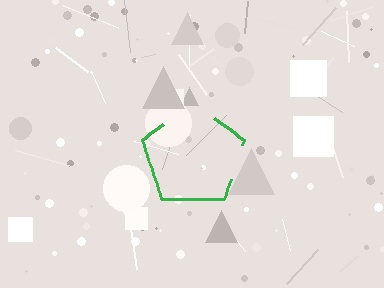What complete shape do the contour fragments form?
The contour fragments form a pentagon.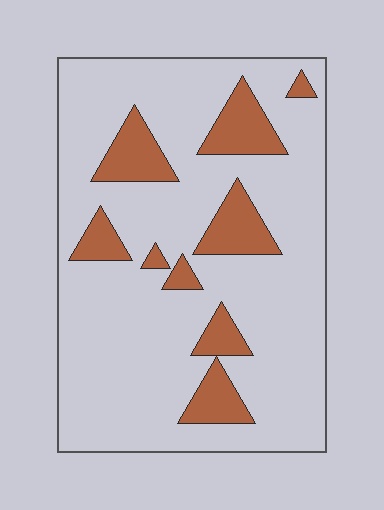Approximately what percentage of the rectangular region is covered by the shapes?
Approximately 20%.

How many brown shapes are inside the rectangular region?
9.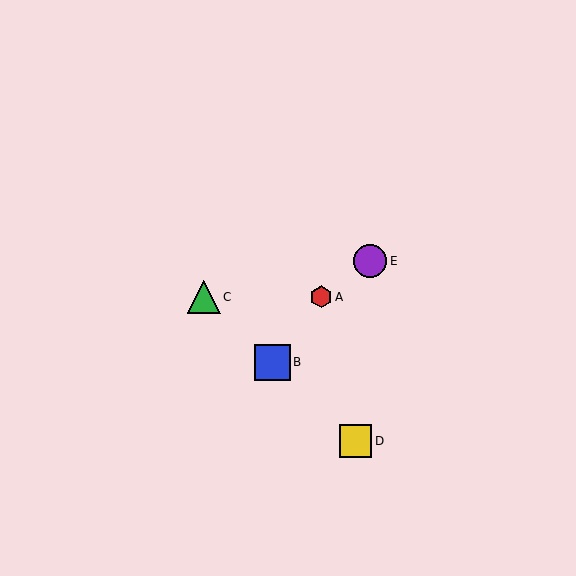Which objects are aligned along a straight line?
Objects B, C, D are aligned along a straight line.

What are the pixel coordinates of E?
Object E is at (370, 261).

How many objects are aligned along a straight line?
3 objects (B, C, D) are aligned along a straight line.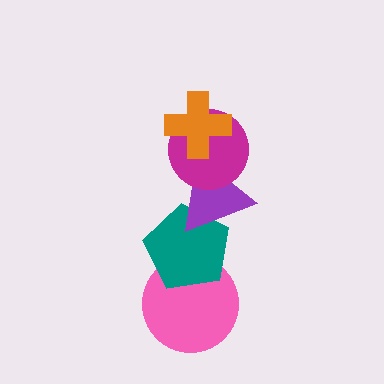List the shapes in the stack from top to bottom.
From top to bottom: the orange cross, the magenta circle, the purple triangle, the teal pentagon, the pink circle.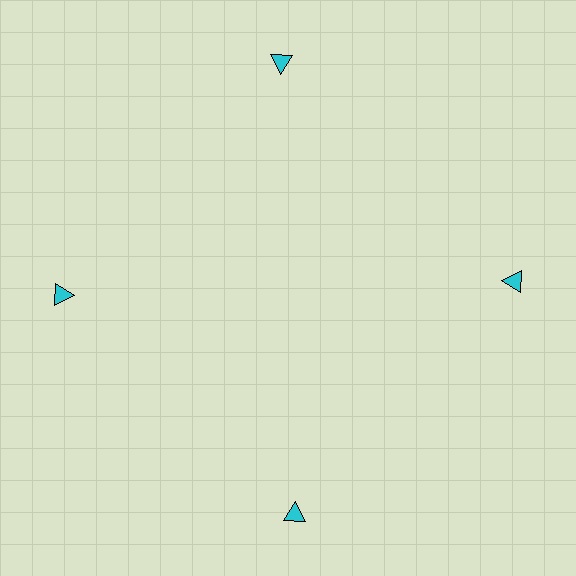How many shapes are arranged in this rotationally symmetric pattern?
There are 4 shapes, arranged in 4 groups of 1.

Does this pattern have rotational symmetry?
Yes, this pattern has 4-fold rotational symmetry. It looks the same after rotating 90 degrees around the center.